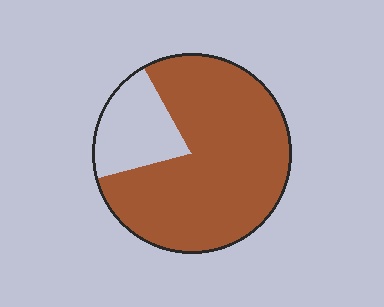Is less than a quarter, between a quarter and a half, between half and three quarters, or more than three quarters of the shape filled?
More than three quarters.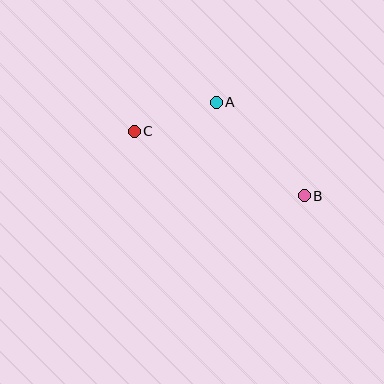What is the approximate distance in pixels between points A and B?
The distance between A and B is approximately 129 pixels.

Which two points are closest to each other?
Points A and C are closest to each other.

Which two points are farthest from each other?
Points B and C are farthest from each other.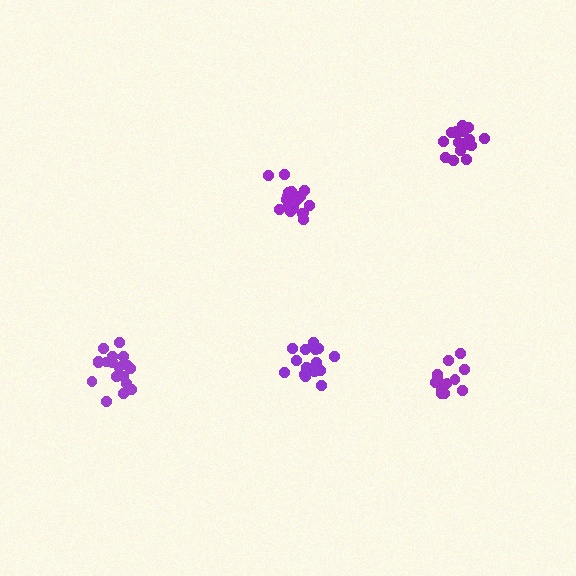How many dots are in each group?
Group 1: 16 dots, Group 2: 19 dots, Group 3: 14 dots, Group 4: 19 dots, Group 5: 19 dots (87 total).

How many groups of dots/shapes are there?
There are 5 groups.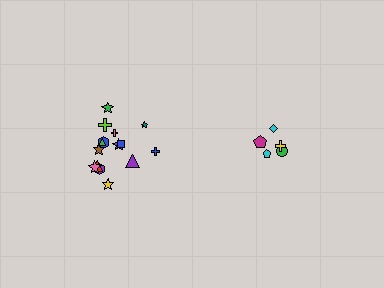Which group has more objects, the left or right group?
The left group.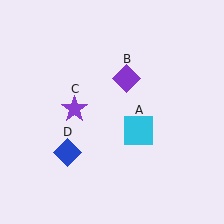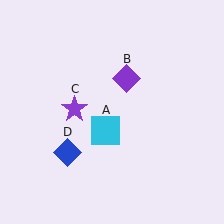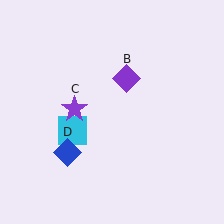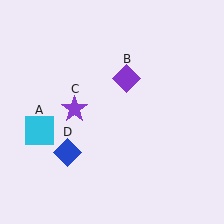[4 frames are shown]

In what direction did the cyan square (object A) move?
The cyan square (object A) moved left.